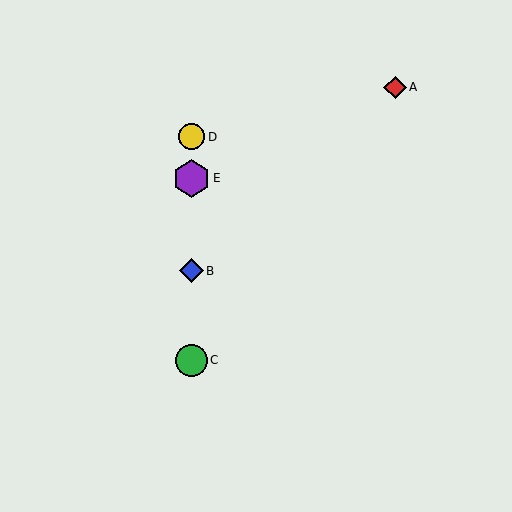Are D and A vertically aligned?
No, D is at x≈192 and A is at x≈395.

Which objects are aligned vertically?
Objects B, C, D, E are aligned vertically.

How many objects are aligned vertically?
4 objects (B, C, D, E) are aligned vertically.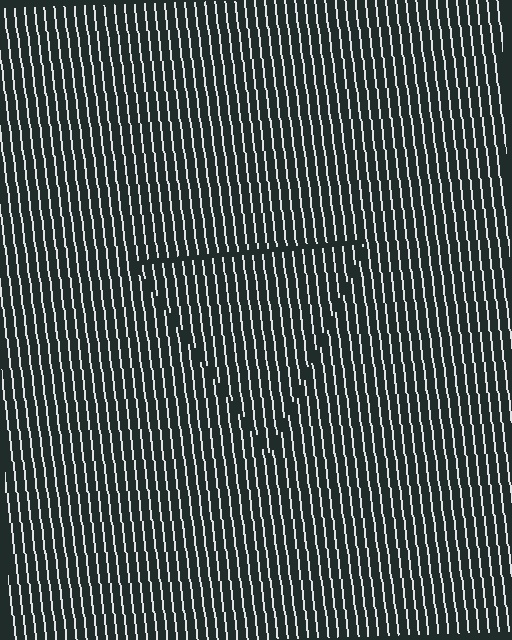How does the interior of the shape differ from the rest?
The interior of the shape contains the same grating, shifted by half a period — the contour is defined by the phase discontinuity where line-ends from the inner and outer gratings abut.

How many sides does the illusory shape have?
3 sides — the line-ends trace a triangle.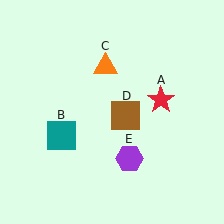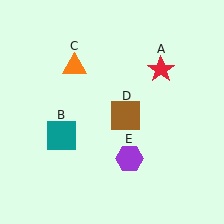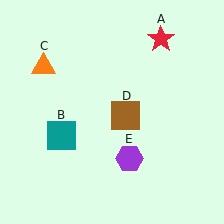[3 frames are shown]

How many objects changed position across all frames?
2 objects changed position: red star (object A), orange triangle (object C).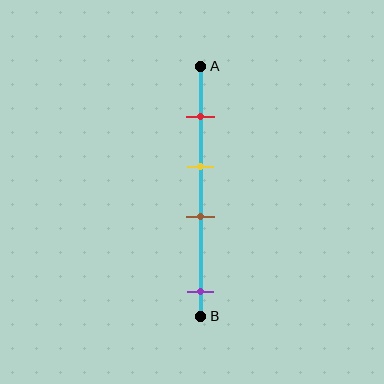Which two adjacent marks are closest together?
The yellow and brown marks are the closest adjacent pair.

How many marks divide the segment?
There are 4 marks dividing the segment.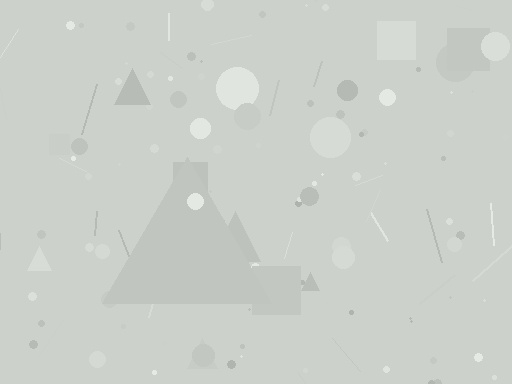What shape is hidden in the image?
A triangle is hidden in the image.